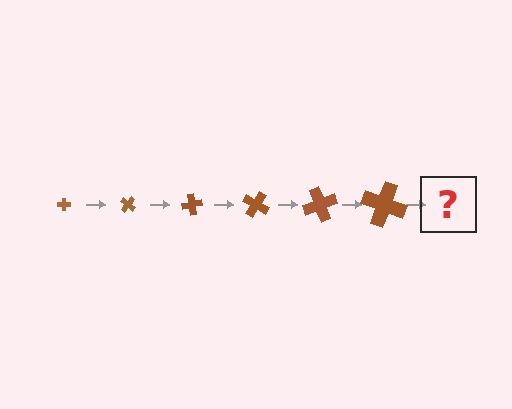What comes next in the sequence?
The next element should be a cross, larger than the previous one and rotated 240 degrees from the start.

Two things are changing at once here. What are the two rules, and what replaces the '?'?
The two rules are that the cross grows larger each step and it rotates 40 degrees each step. The '?' should be a cross, larger than the previous one and rotated 240 degrees from the start.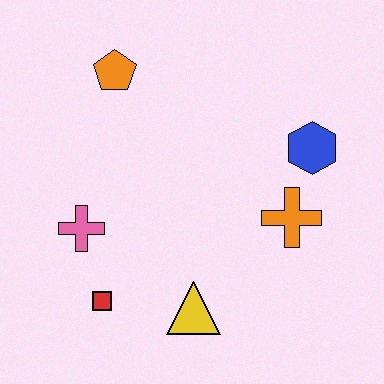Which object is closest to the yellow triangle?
The red square is closest to the yellow triangle.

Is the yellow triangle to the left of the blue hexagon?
Yes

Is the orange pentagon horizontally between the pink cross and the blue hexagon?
Yes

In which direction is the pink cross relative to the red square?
The pink cross is above the red square.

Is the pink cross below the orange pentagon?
Yes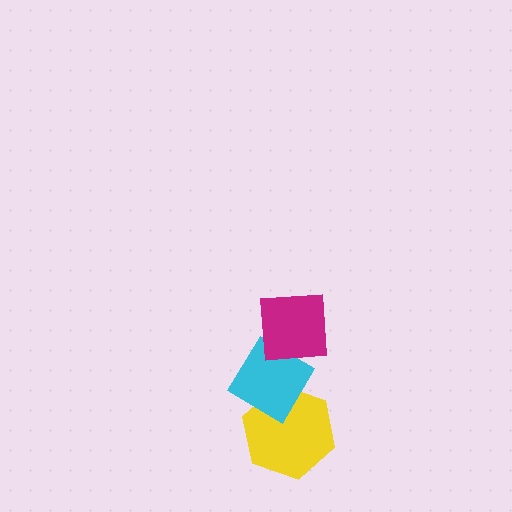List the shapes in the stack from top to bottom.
From top to bottom: the magenta square, the cyan diamond, the yellow hexagon.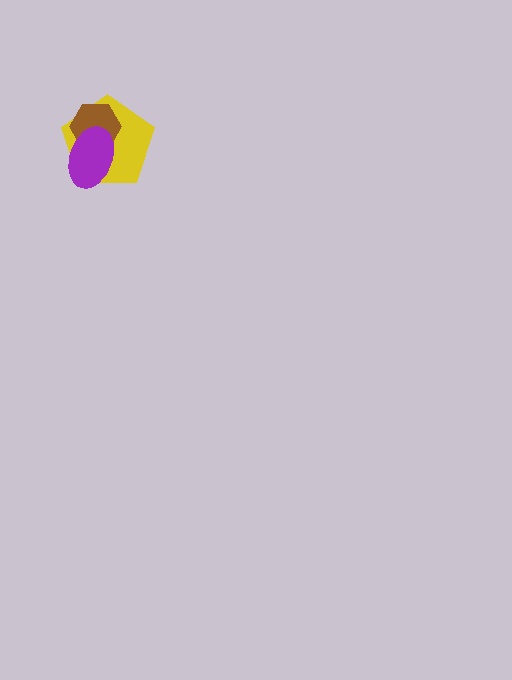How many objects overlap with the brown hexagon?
2 objects overlap with the brown hexagon.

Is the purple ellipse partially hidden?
No, no other shape covers it.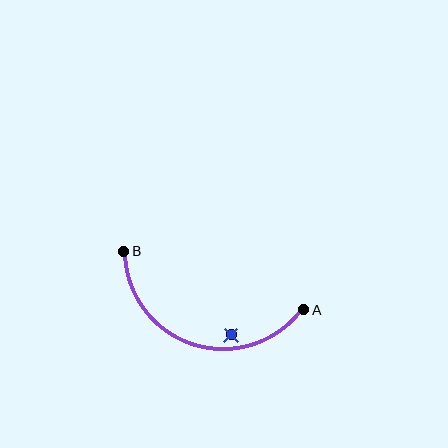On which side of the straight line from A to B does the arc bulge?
The arc bulges below the straight line connecting A and B.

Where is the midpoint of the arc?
The arc midpoint is the point on the curve farthest from the straight line joining A and B. It sits below that line.